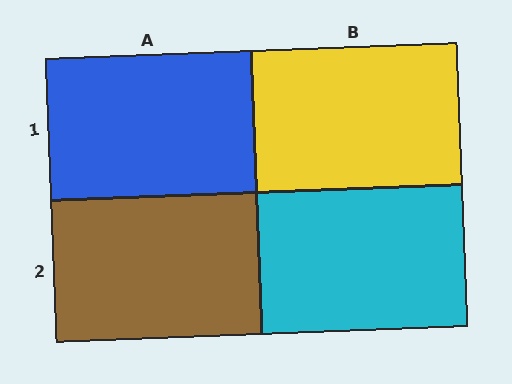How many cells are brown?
1 cell is brown.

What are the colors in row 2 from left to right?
Brown, cyan.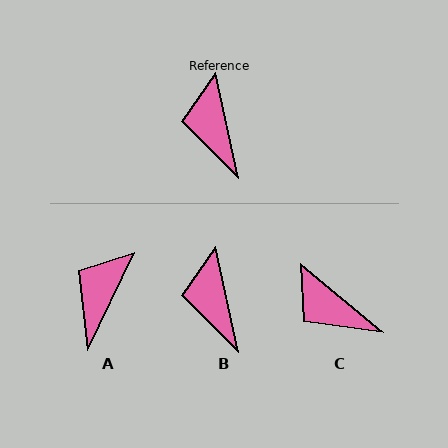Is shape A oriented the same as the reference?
No, it is off by about 38 degrees.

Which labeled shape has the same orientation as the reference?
B.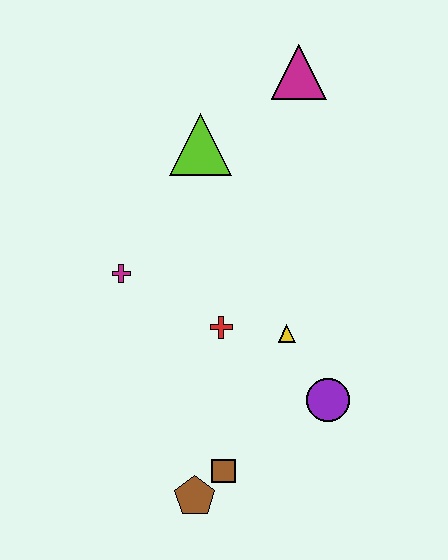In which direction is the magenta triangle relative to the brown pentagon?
The magenta triangle is above the brown pentagon.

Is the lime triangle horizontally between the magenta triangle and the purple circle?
No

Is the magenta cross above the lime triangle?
No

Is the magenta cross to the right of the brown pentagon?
No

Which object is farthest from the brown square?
The magenta triangle is farthest from the brown square.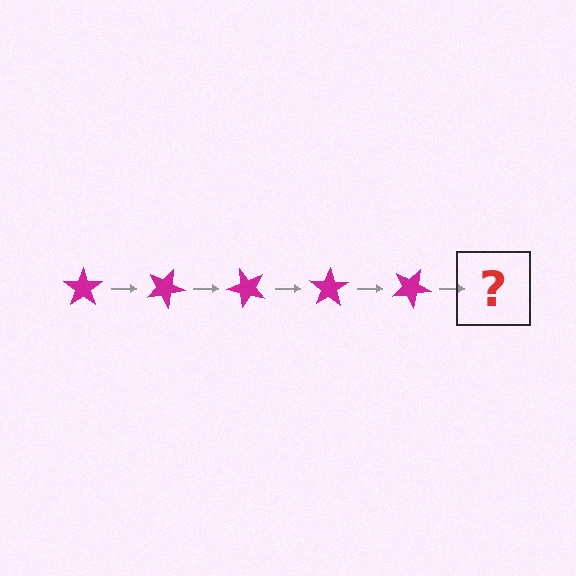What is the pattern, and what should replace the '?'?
The pattern is that the star rotates 25 degrees each step. The '?' should be a magenta star rotated 125 degrees.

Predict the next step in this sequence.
The next step is a magenta star rotated 125 degrees.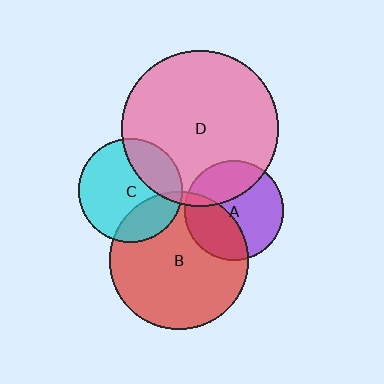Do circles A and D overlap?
Yes.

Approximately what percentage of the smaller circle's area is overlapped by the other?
Approximately 30%.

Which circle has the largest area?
Circle D (pink).